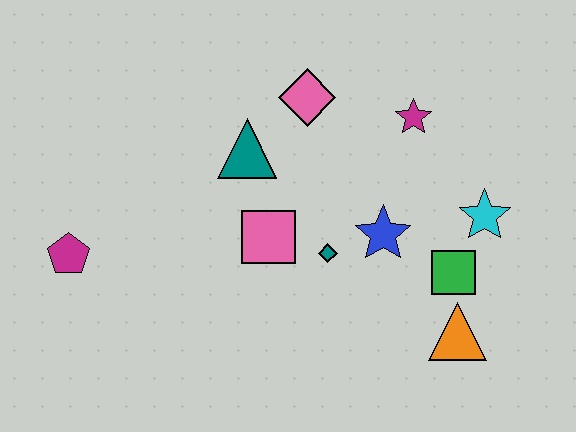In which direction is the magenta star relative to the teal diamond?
The magenta star is above the teal diamond.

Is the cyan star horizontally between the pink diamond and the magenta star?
No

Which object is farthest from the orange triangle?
The magenta pentagon is farthest from the orange triangle.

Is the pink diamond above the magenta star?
Yes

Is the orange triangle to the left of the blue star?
No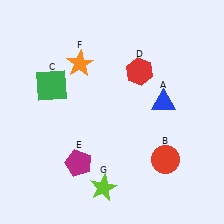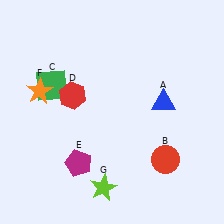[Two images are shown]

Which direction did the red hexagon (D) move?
The red hexagon (D) moved left.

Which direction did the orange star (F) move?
The orange star (F) moved left.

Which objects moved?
The objects that moved are: the red hexagon (D), the orange star (F).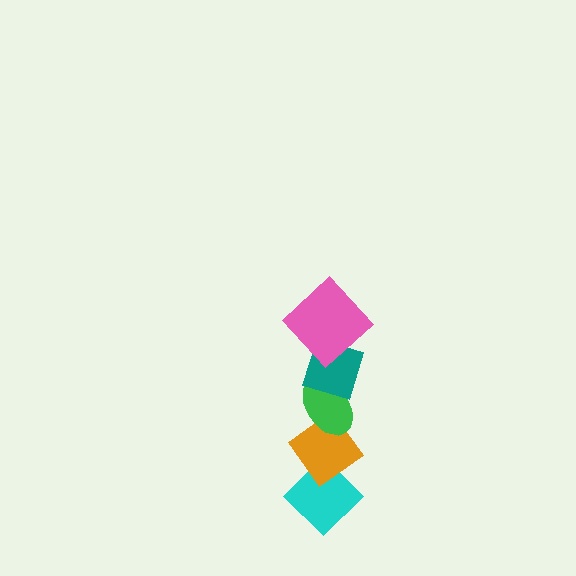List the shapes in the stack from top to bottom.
From top to bottom: the pink diamond, the teal diamond, the green ellipse, the orange diamond, the cyan diamond.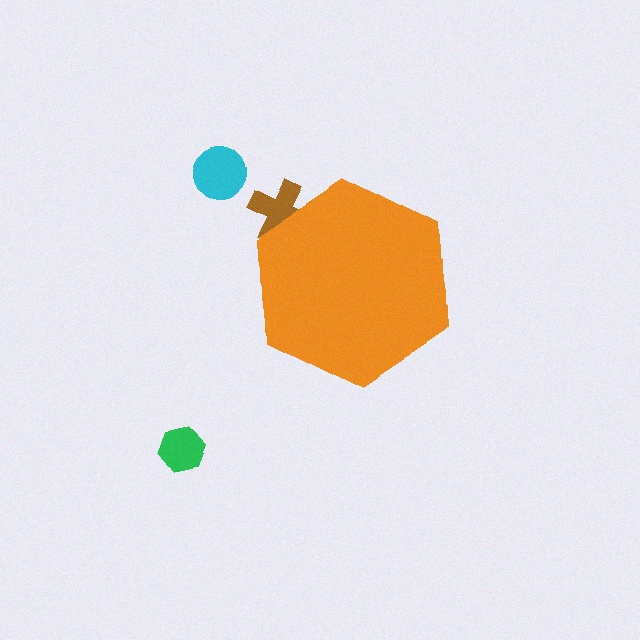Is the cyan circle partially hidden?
No, the cyan circle is fully visible.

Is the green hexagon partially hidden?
No, the green hexagon is fully visible.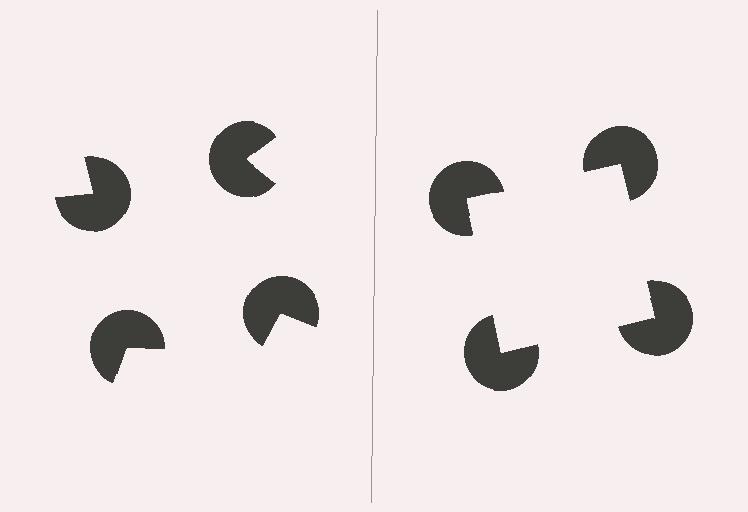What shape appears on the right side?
An illusory square.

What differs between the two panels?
The pac-man discs are positioned identically on both sides; only the wedge orientations differ. On the right they align to a square; on the left they are misaligned.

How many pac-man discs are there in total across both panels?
8 — 4 on each side.